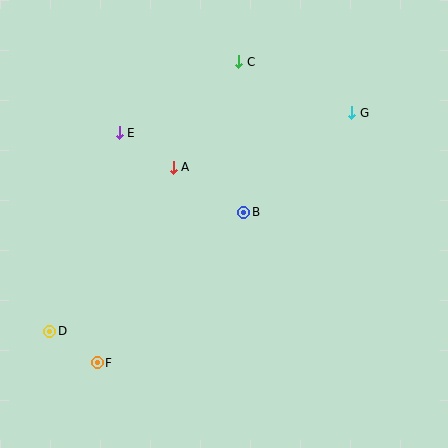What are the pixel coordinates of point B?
Point B is at (244, 212).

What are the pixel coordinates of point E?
Point E is at (119, 133).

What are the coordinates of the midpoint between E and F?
The midpoint between E and F is at (108, 248).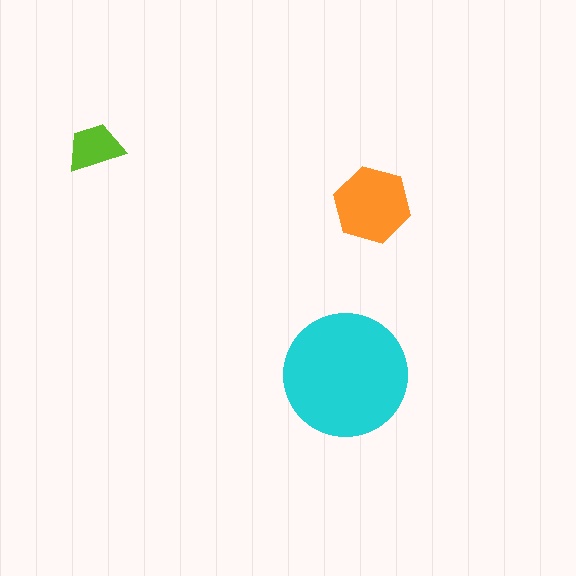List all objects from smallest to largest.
The lime trapezoid, the orange hexagon, the cyan circle.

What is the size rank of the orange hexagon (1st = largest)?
2nd.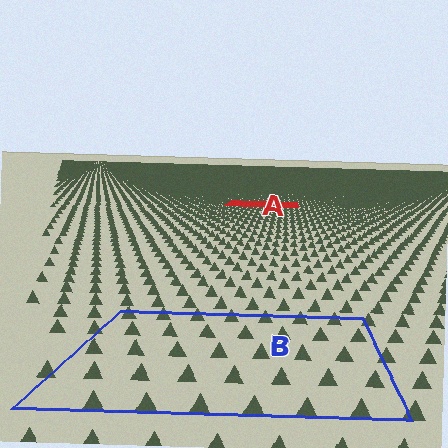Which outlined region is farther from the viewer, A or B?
Region A is farther from the viewer — the texture elements inside it appear smaller and more densely packed.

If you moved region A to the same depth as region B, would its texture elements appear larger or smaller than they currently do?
They would appear larger. At a closer depth, the same texture elements are projected at a bigger on-screen size.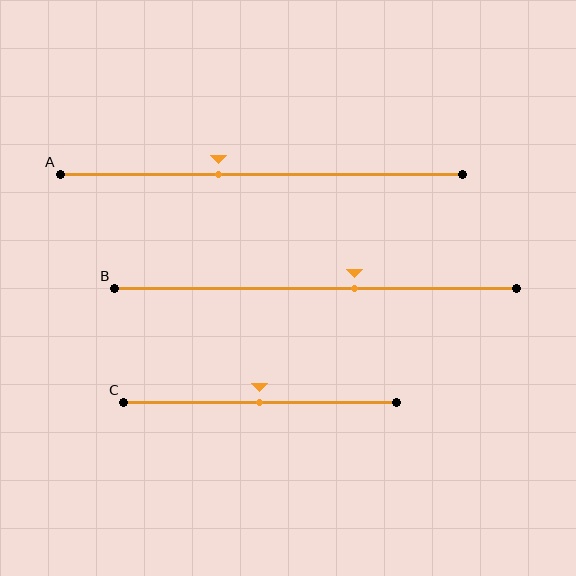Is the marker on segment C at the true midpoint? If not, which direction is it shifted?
Yes, the marker on segment C is at the true midpoint.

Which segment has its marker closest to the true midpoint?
Segment C has its marker closest to the true midpoint.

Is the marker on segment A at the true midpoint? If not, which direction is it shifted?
No, the marker on segment A is shifted to the left by about 11% of the segment length.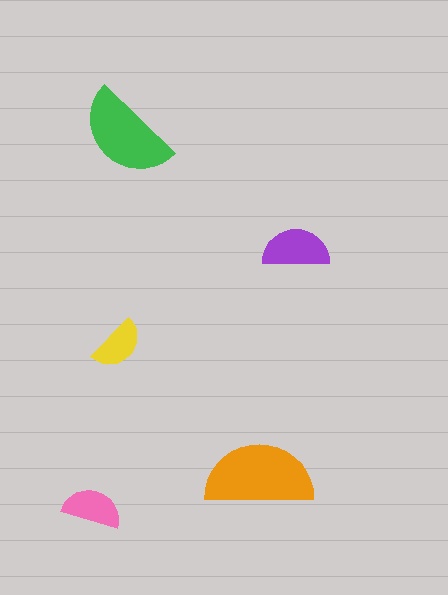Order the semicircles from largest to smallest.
the orange one, the green one, the purple one, the pink one, the yellow one.